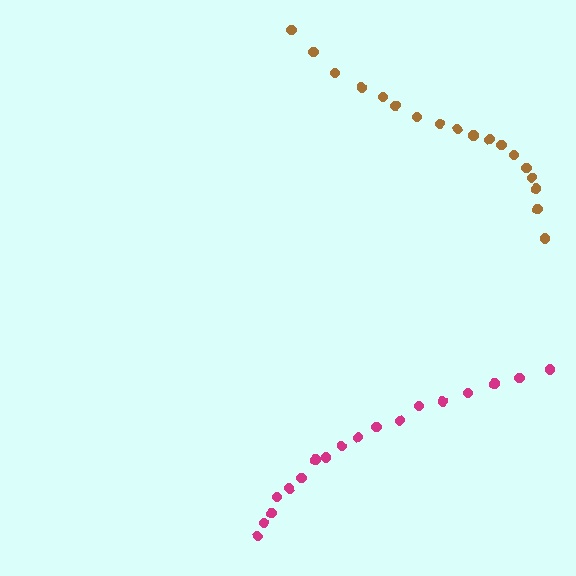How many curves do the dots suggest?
There are 2 distinct paths.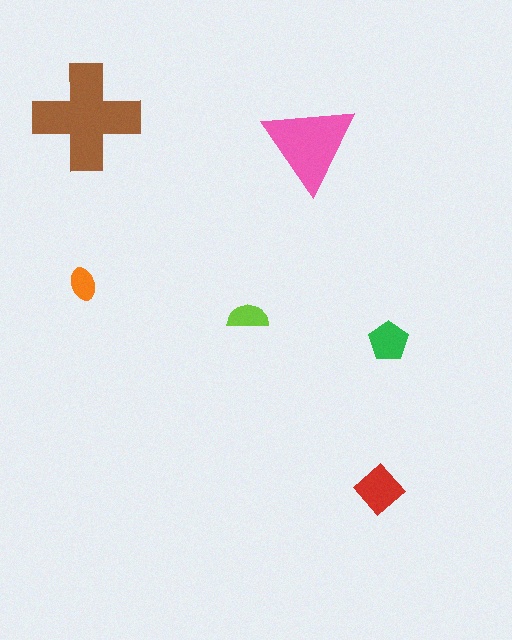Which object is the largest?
The brown cross.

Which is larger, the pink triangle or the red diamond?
The pink triangle.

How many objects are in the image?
There are 6 objects in the image.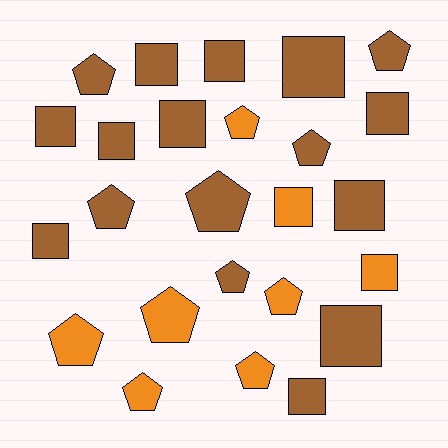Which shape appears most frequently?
Square, with 13 objects.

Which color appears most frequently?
Brown, with 17 objects.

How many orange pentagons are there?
There are 6 orange pentagons.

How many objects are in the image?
There are 25 objects.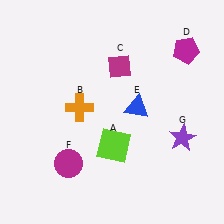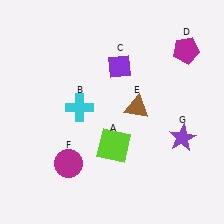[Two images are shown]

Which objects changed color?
B changed from orange to cyan. C changed from magenta to purple. E changed from blue to brown.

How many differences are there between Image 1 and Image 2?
There are 3 differences between the two images.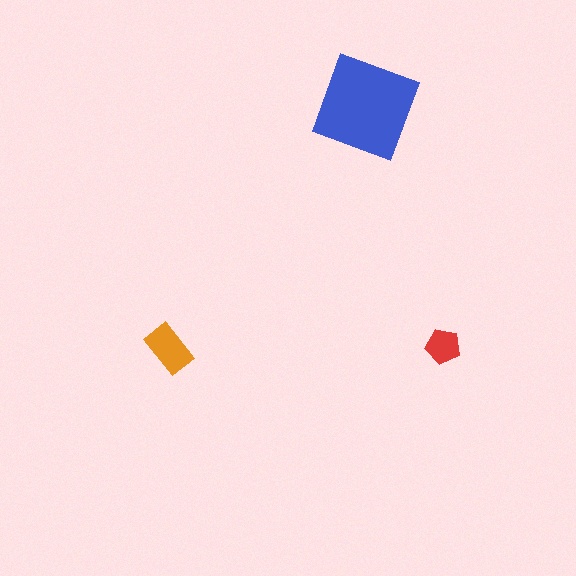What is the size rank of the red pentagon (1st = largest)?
3rd.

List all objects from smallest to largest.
The red pentagon, the orange rectangle, the blue diamond.